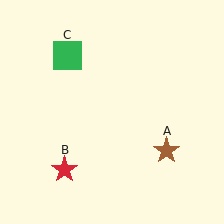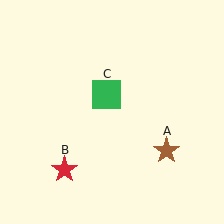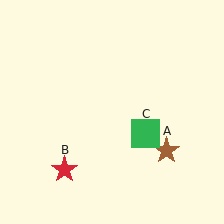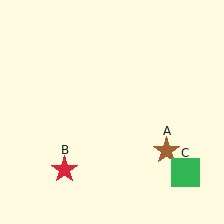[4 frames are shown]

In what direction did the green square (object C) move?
The green square (object C) moved down and to the right.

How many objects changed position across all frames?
1 object changed position: green square (object C).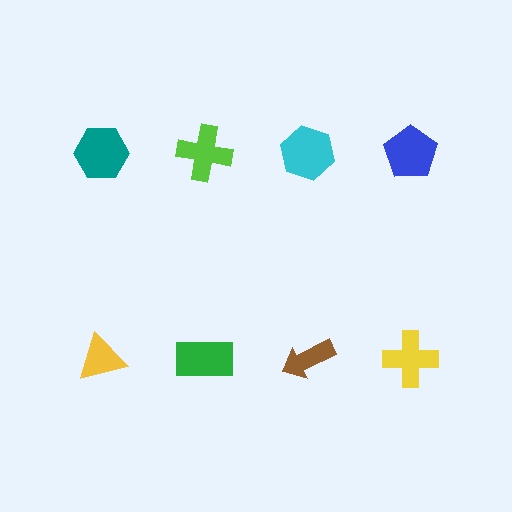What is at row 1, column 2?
A lime cross.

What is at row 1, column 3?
A cyan hexagon.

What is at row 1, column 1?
A teal hexagon.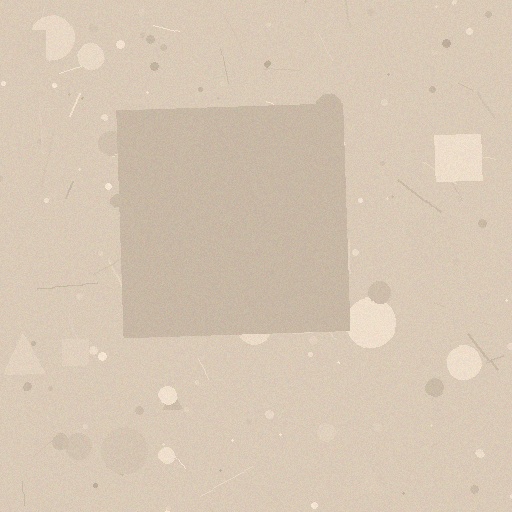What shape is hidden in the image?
A square is hidden in the image.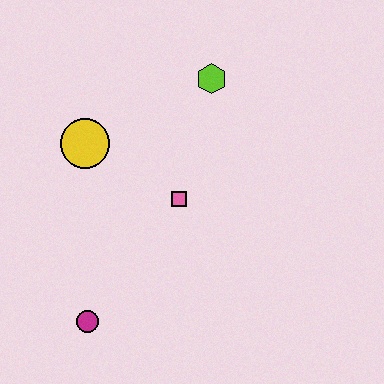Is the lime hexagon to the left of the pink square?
No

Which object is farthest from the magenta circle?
The lime hexagon is farthest from the magenta circle.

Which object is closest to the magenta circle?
The pink square is closest to the magenta circle.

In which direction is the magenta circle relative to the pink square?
The magenta circle is below the pink square.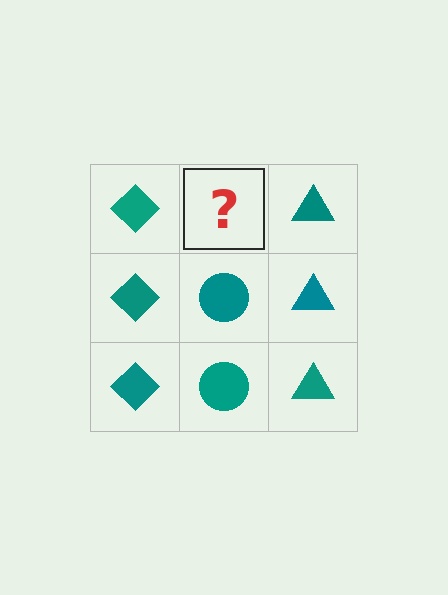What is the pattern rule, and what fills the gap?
The rule is that each column has a consistent shape. The gap should be filled with a teal circle.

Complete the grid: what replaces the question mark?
The question mark should be replaced with a teal circle.